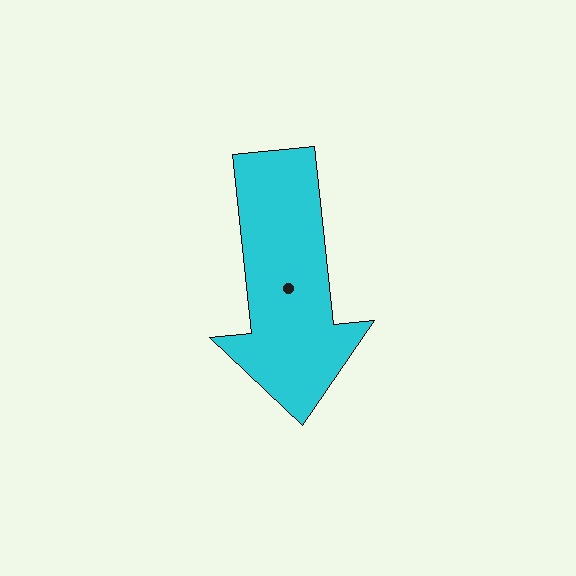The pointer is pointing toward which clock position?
Roughly 6 o'clock.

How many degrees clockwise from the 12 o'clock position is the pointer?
Approximately 174 degrees.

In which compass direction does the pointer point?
South.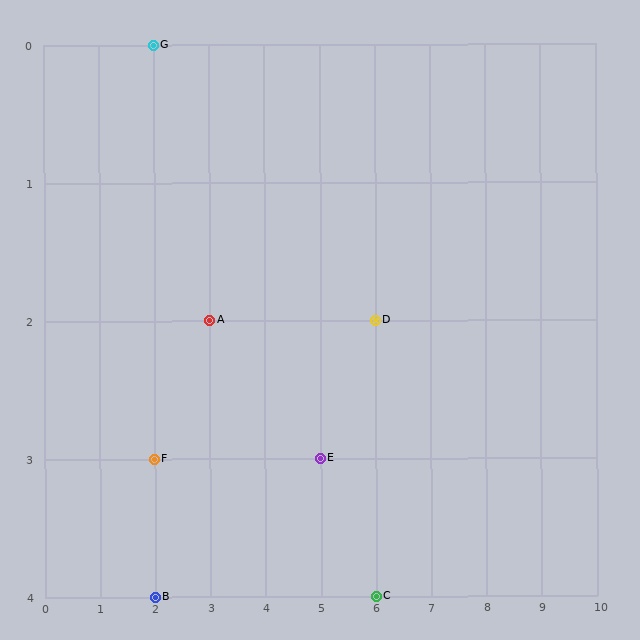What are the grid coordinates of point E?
Point E is at grid coordinates (5, 3).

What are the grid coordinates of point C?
Point C is at grid coordinates (6, 4).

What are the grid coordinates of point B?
Point B is at grid coordinates (2, 4).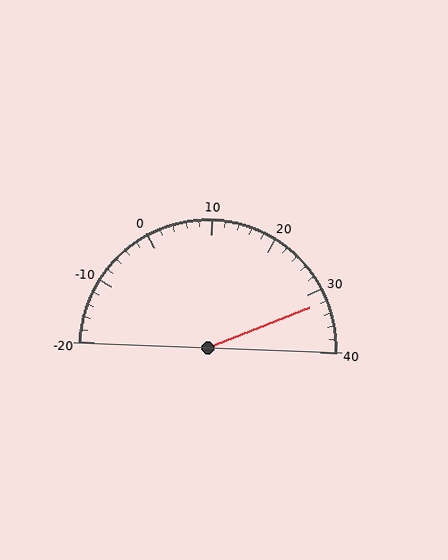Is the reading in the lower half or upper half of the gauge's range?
The reading is in the upper half of the range (-20 to 40).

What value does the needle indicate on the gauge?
The needle indicates approximately 32.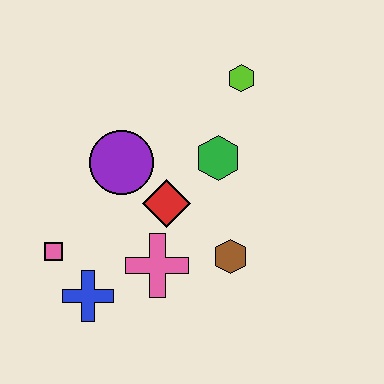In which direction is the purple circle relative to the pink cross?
The purple circle is above the pink cross.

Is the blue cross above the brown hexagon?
No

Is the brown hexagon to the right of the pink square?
Yes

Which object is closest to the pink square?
The blue cross is closest to the pink square.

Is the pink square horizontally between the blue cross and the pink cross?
No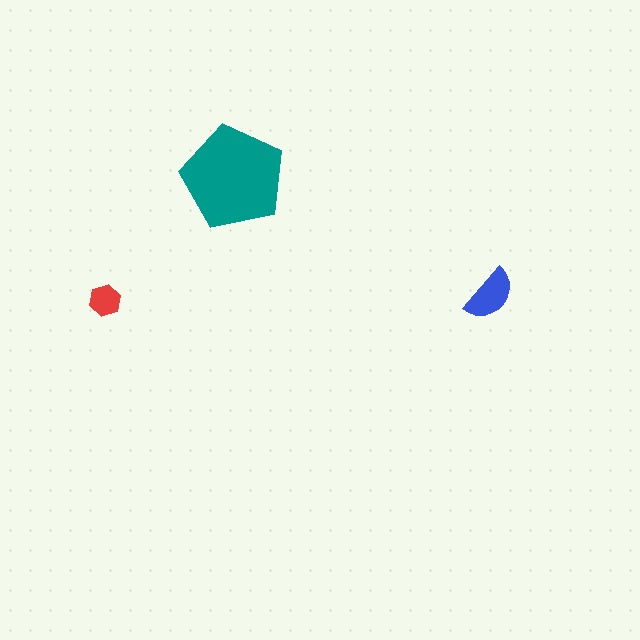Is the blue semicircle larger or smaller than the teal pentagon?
Smaller.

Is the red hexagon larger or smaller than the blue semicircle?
Smaller.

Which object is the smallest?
The red hexagon.